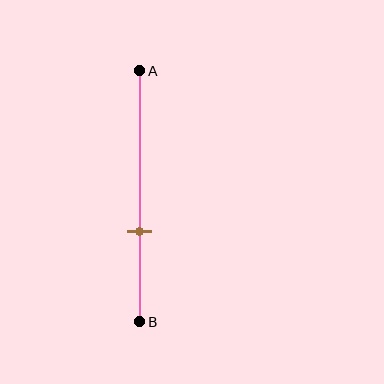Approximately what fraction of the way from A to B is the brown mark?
The brown mark is approximately 65% of the way from A to B.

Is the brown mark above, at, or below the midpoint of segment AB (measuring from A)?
The brown mark is below the midpoint of segment AB.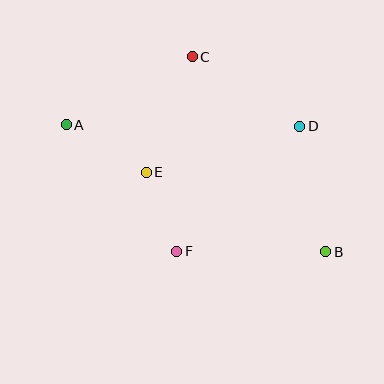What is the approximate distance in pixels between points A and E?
The distance between A and E is approximately 93 pixels.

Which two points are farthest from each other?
Points A and B are farthest from each other.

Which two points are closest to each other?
Points E and F are closest to each other.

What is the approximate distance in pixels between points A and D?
The distance between A and D is approximately 234 pixels.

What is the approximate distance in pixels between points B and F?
The distance between B and F is approximately 149 pixels.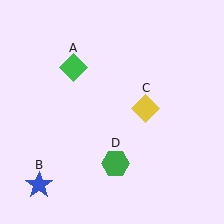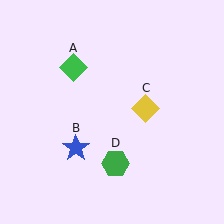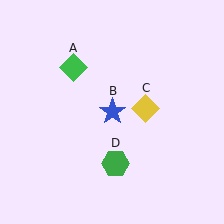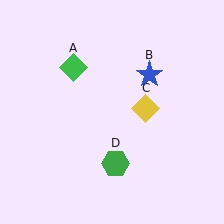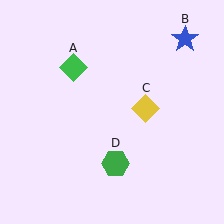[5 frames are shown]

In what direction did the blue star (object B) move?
The blue star (object B) moved up and to the right.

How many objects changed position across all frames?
1 object changed position: blue star (object B).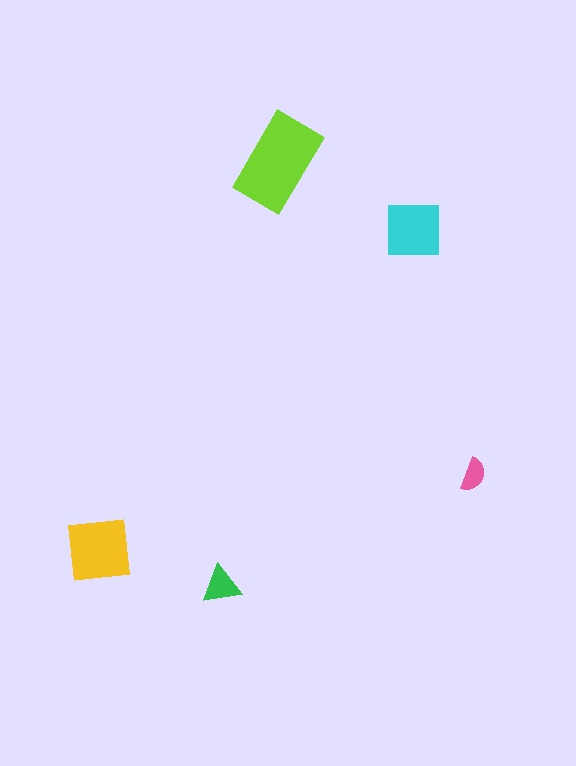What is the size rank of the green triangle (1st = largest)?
4th.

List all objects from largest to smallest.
The lime rectangle, the yellow square, the cyan square, the green triangle, the pink semicircle.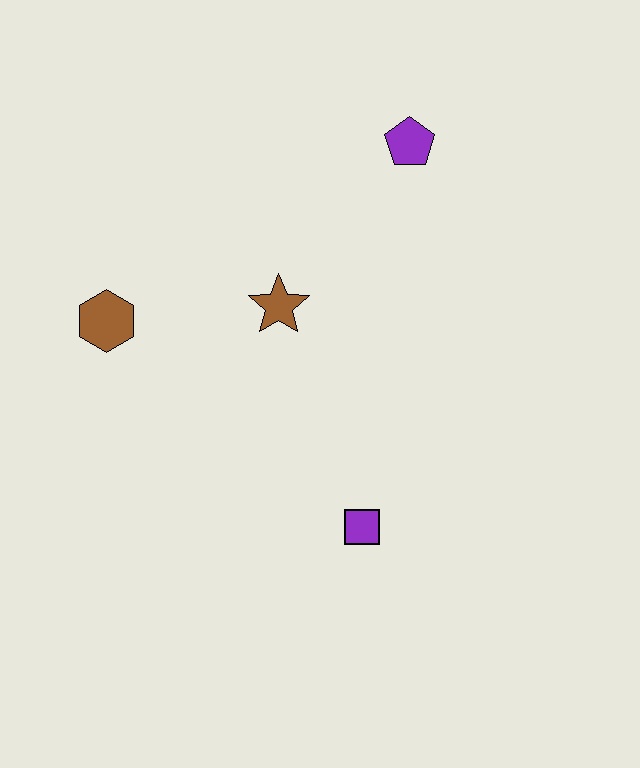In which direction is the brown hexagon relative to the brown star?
The brown hexagon is to the left of the brown star.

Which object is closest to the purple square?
The brown star is closest to the purple square.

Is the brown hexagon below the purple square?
No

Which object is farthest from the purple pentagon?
The purple square is farthest from the purple pentagon.